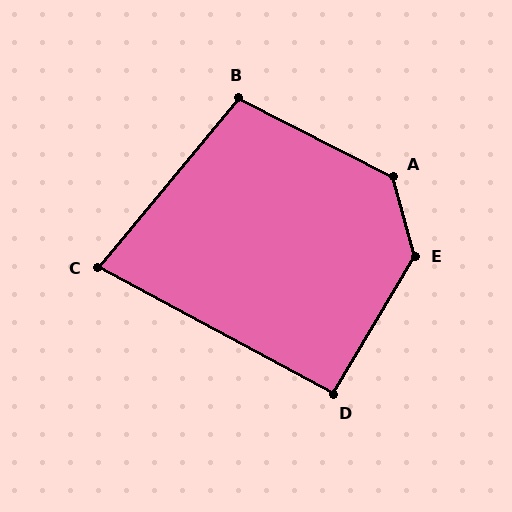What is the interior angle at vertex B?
Approximately 103 degrees (obtuse).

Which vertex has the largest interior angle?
E, at approximately 135 degrees.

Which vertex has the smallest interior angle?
C, at approximately 79 degrees.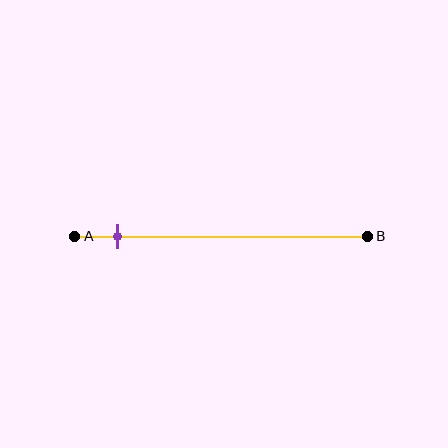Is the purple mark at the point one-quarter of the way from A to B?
No, the mark is at about 15% from A, not at the 25% one-quarter point.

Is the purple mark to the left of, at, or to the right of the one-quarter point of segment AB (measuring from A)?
The purple mark is to the left of the one-quarter point of segment AB.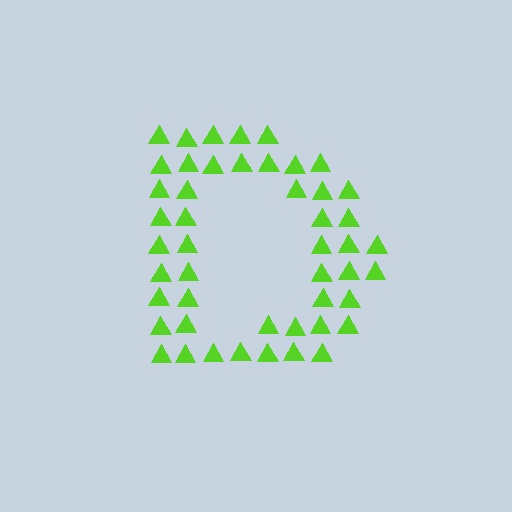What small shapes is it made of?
It is made of small triangles.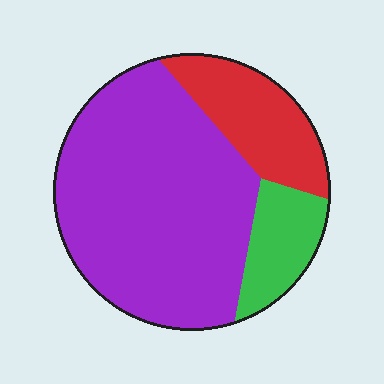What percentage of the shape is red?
Red takes up about one fifth (1/5) of the shape.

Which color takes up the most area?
Purple, at roughly 65%.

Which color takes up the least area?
Green, at roughly 15%.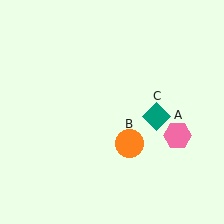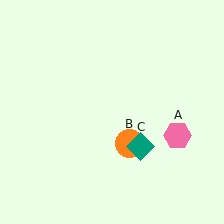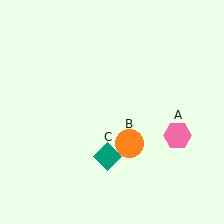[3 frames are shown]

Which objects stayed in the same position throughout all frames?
Pink hexagon (object A) and orange circle (object B) remained stationary.